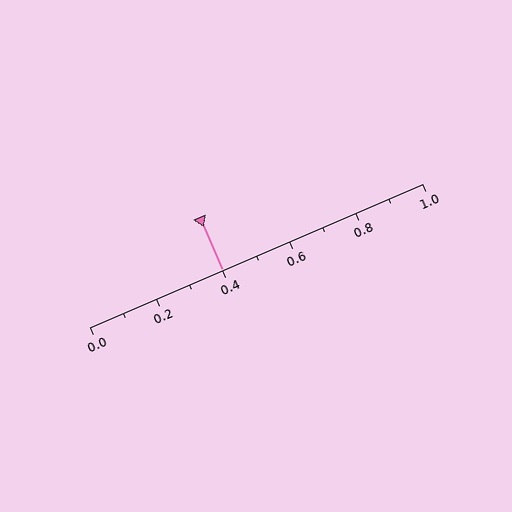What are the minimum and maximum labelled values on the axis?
The axis runs from 0.0 to 1.0.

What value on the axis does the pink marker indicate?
The marker indicates approximately 0.4.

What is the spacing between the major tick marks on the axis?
The major ticks are spaced 0.2 apart.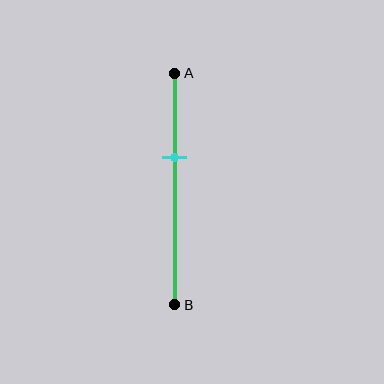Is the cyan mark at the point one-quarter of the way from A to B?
No, the mark is at about 35% from A, not at the 25% one-quarter point.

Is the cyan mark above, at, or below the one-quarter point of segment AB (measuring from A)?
The cyan mark is below the one-quarter point of segment AB.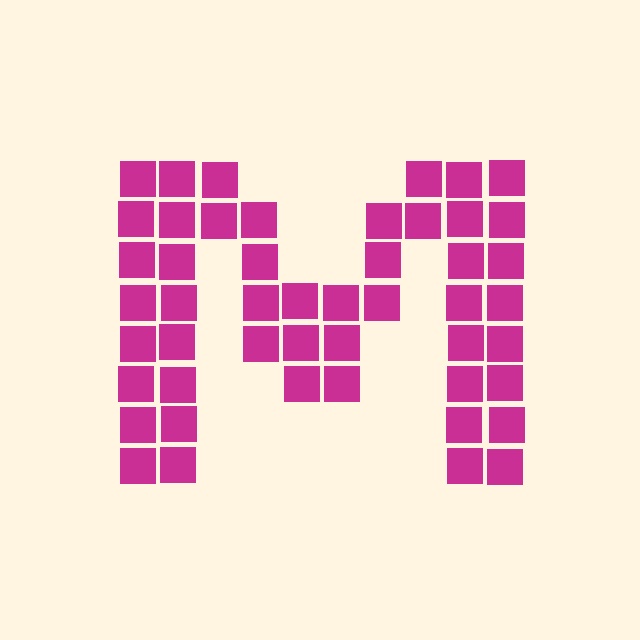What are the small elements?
The small elements are squares.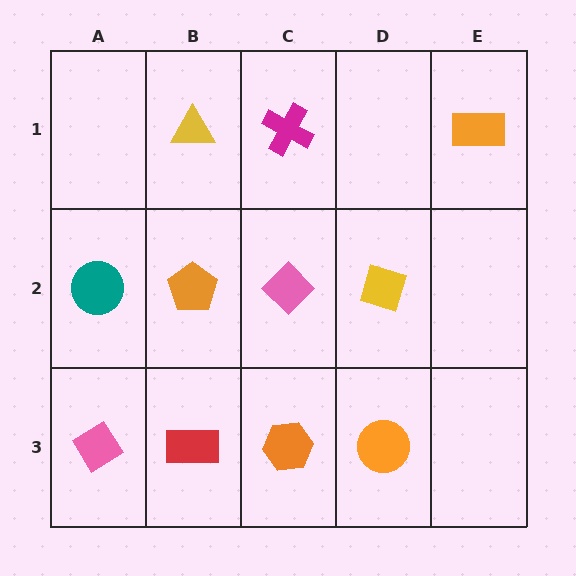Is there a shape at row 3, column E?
No, that cell is empty.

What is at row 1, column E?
An orange rectangle.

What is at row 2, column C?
A pink diamond.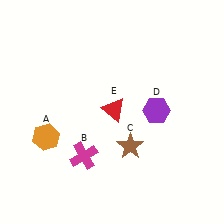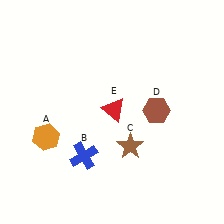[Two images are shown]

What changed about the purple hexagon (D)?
In Image 1, D is purple. In Image 2, it changed to brown.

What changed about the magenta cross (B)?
In Image 1, B is magenta. In Image 2, it changed to blue.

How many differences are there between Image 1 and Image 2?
There are 2 differences between the two images.